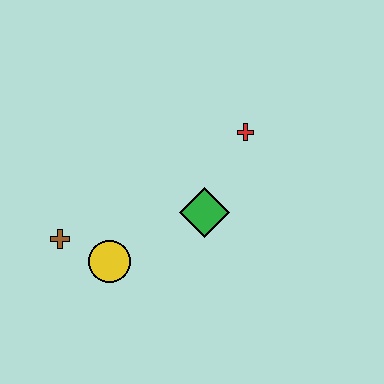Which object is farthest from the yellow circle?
The red cross is farthest from the yellow circle.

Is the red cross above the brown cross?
Yes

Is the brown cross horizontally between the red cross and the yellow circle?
No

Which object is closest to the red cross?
The green diamond is closest to the red cross.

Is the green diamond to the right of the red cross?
No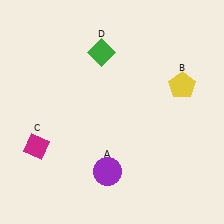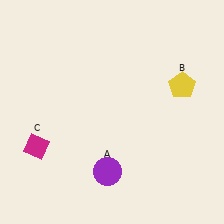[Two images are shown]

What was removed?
The green diamond (D) was removed in Image 2.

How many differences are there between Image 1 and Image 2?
There is 1 difference between the two images.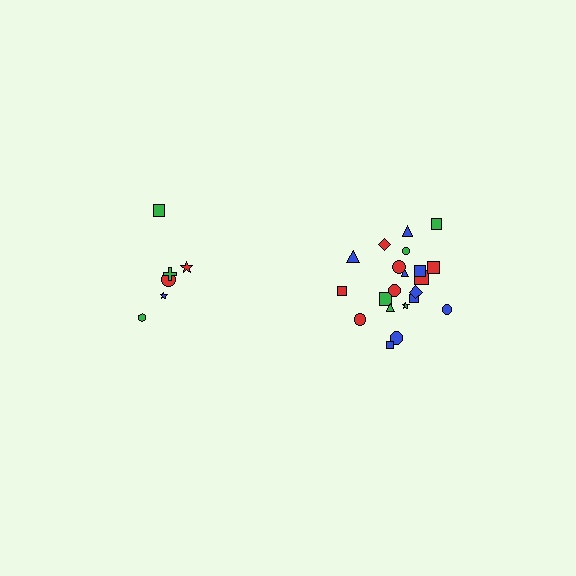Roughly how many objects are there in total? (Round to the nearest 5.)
Roughly 30 objects in total.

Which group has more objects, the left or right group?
The right group.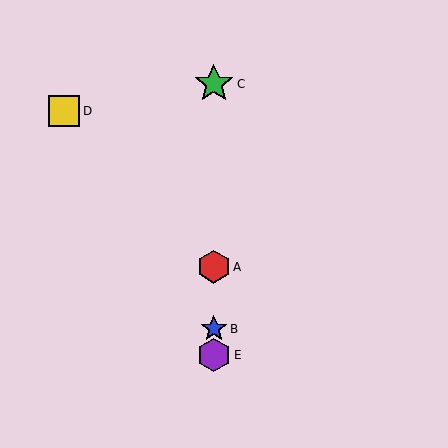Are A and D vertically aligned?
No, A is at x≈214 and D is at x≈64.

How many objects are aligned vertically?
4 objects (A, B, C, E) are aligned vertically.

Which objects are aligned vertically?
Objects A, B, C, E are aligned vertically.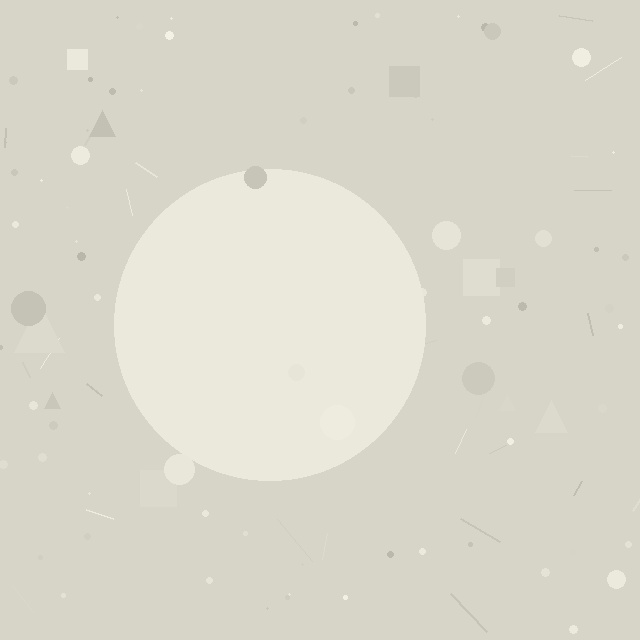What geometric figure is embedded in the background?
A circle is embedded in the background.